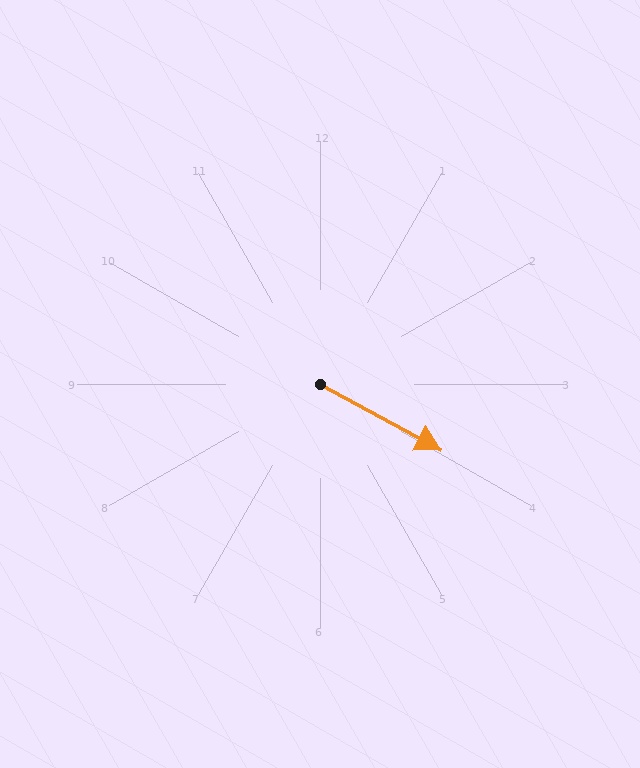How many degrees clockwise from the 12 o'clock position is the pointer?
Approximately 119 degrees.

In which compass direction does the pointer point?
Southeast.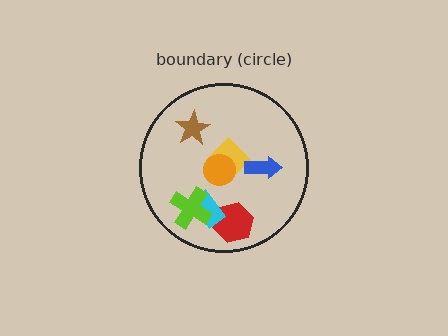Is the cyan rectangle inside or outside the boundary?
Inside.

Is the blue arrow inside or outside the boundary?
Inside.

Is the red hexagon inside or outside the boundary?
Inside.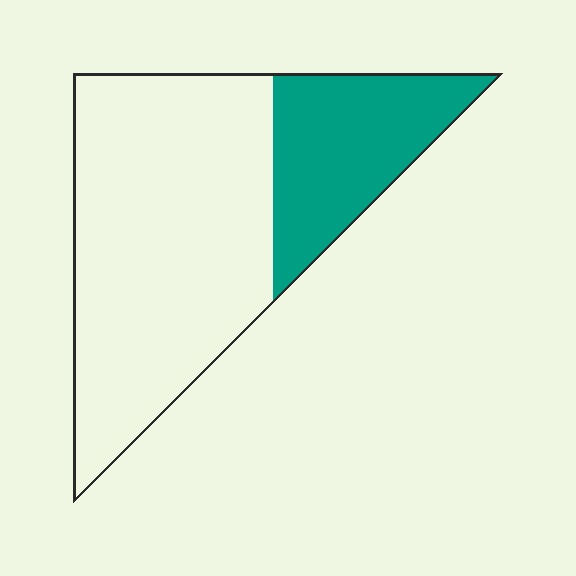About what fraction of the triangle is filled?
About one quarter (1/4).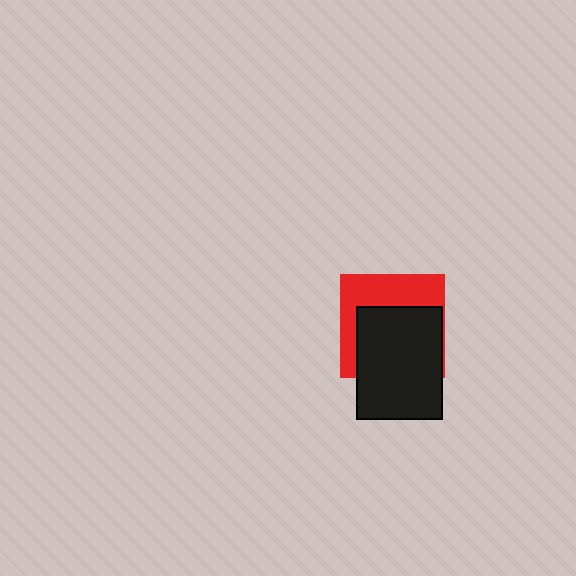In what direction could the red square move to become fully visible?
The red square could move up. That would shift it out from behind the black rectangle entirely.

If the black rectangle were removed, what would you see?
You would see the complete red square.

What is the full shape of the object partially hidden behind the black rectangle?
The partially hidden object is a red square.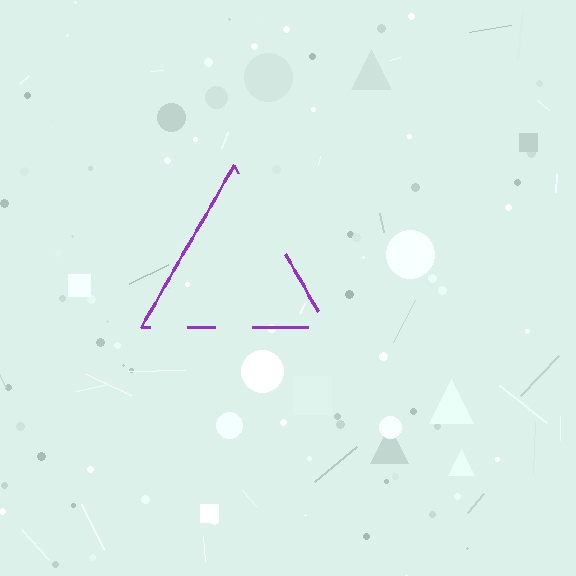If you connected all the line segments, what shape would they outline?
They would outline a triangle.